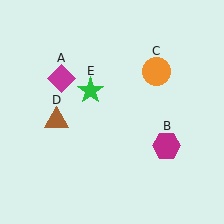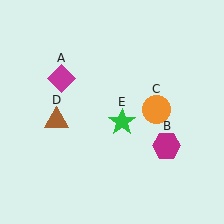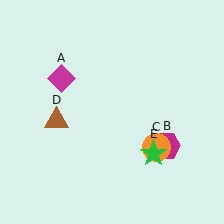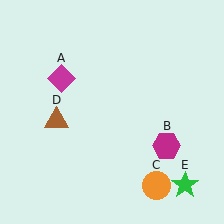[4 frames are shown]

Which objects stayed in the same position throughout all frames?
Magenta diamond (object A) and magenta hexagon (object B) and brown triangle (object D) remained stationary.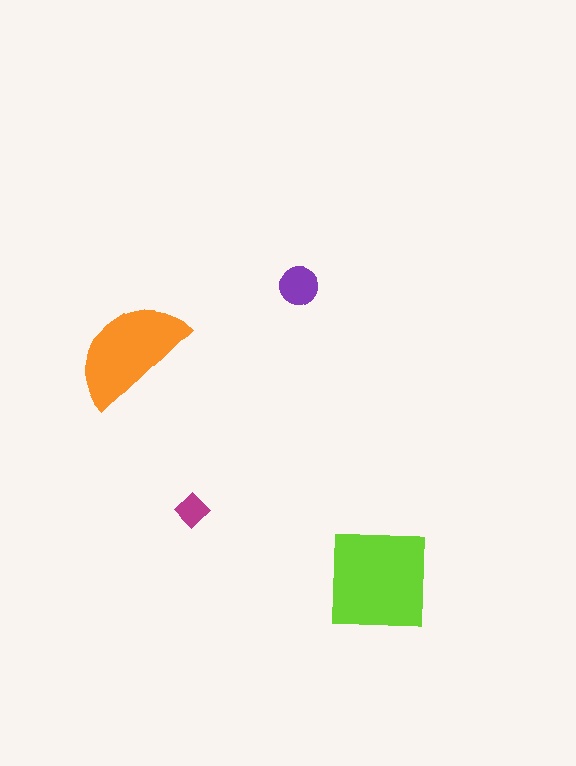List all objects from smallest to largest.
The magenta diamond, the purple circle, the orange semicircle, the lime square.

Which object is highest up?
The purple circle is topmost.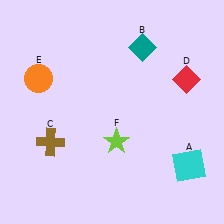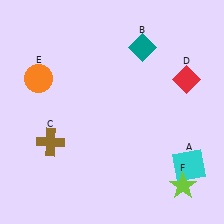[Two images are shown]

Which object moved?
The lime star (F) moved right.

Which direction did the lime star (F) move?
The lime star (F) moved right.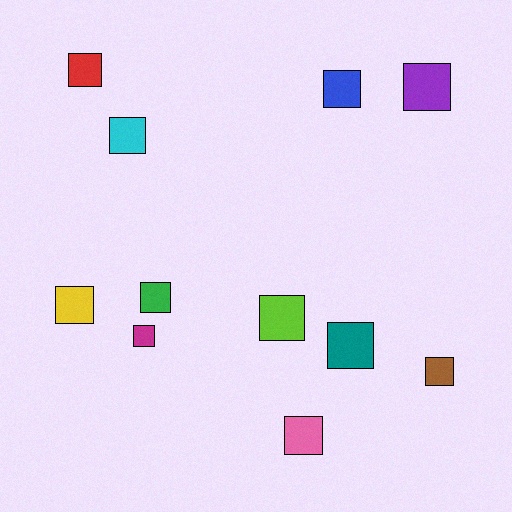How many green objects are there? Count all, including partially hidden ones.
There is 1 green object.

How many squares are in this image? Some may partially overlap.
There are 11 squares.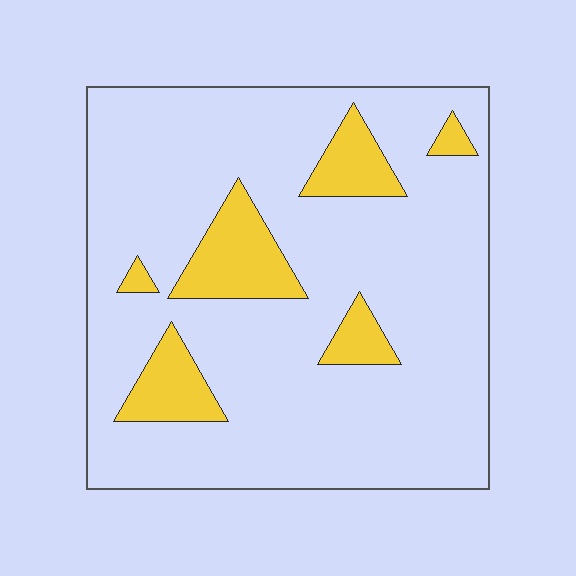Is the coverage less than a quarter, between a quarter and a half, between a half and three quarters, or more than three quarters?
Less than a quarter.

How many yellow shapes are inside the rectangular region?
6.